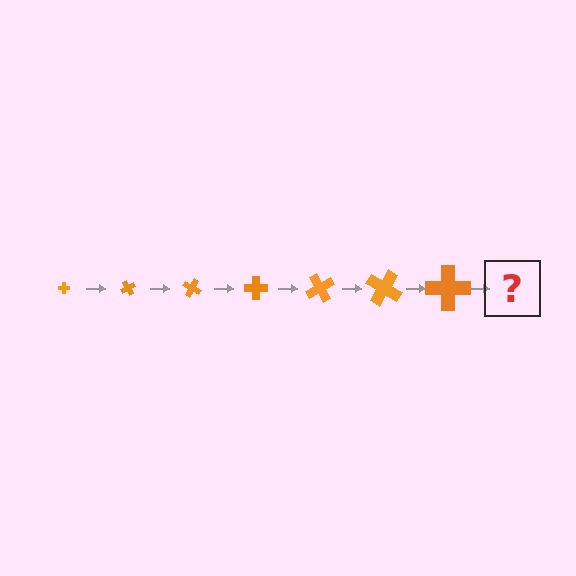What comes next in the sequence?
The next element should be a cross, larger than the previous one and rotated 420 degrees from the start.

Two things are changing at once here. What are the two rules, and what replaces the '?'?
The two rules are that the cross grows larger each step and it rotates 60 degrees each step. The '?' should be a cross, larger than the previous one and rotated 420 degrees from the start.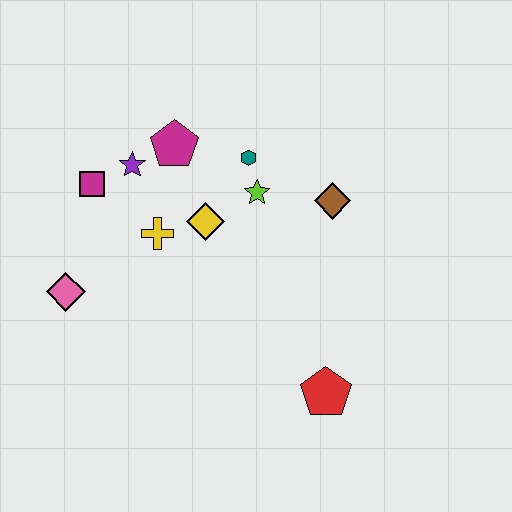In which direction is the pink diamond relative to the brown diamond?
The pink diamond is to the left of the brown diamond.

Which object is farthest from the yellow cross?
The red pentagon is farthest from the yellow cross.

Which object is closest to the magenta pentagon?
The purple star is closest to the magenta pentagon.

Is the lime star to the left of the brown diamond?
Yes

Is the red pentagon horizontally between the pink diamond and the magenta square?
No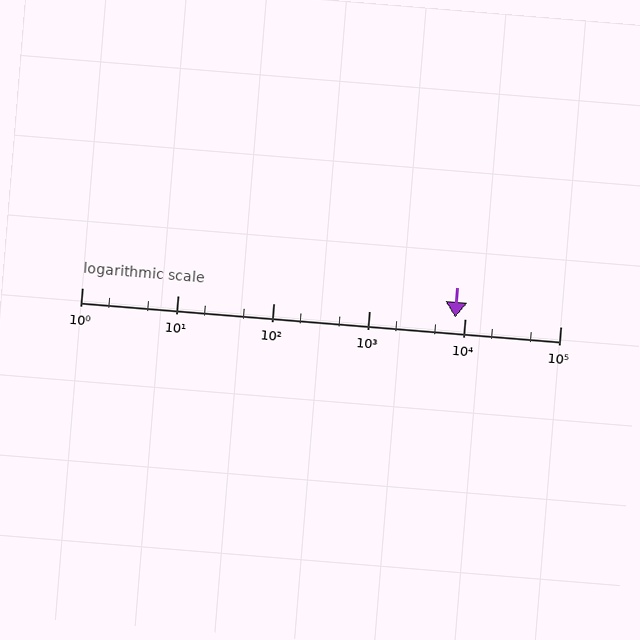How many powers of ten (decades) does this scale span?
The scale spans 5 decades, from 1 to 100000.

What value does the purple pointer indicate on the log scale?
The pointer indicates approximately 8000.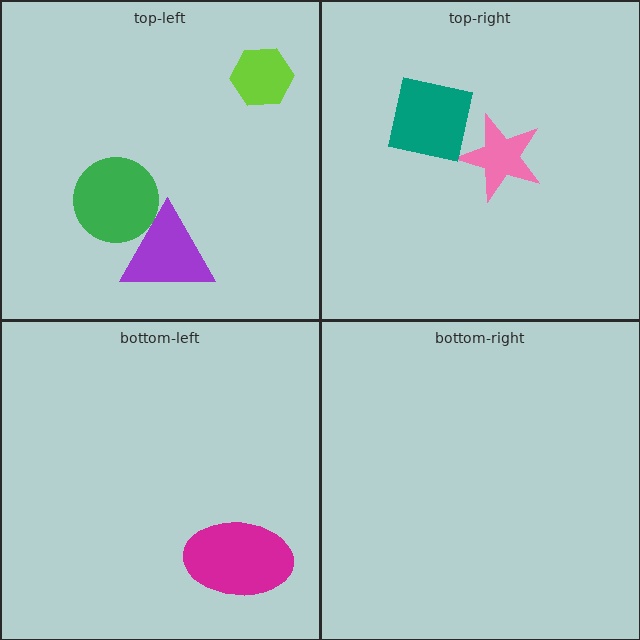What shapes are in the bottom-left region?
The magenta ellipse.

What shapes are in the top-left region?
The purple triangle, the green circle, the lime hexagon.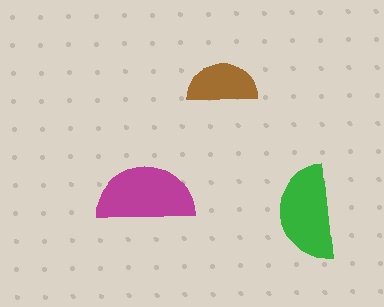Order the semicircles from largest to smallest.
the magenta one, the green one, the brown one.